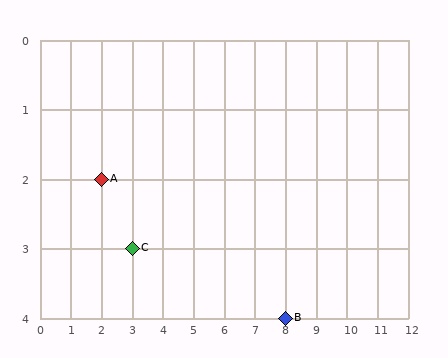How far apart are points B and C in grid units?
Points B and C are 5 columns and 1 row apart (about 5.1 grid units diagonally).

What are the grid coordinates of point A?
Point A is at grid coordinates (2, 2).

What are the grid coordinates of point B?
Point B is at grid coordinates (8, 4).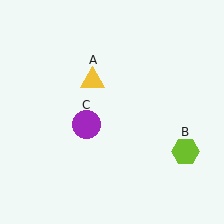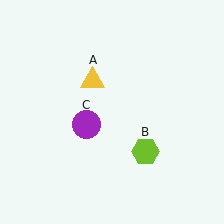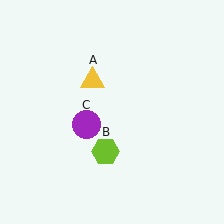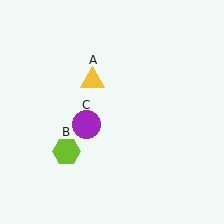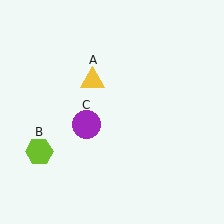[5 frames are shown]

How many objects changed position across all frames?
1 object changed position: lime hexagon (object B).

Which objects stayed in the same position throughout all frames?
Yellow triangle (object A) and purple circle (object C) remained stationary.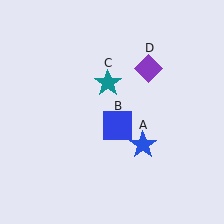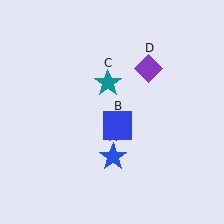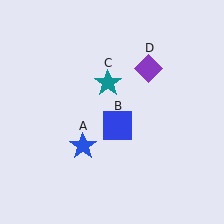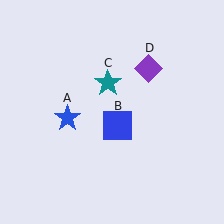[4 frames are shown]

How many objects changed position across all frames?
1 object changed position: blue star (object A).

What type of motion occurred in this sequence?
The blue star (object A) rotated clockwise around the center of the scene.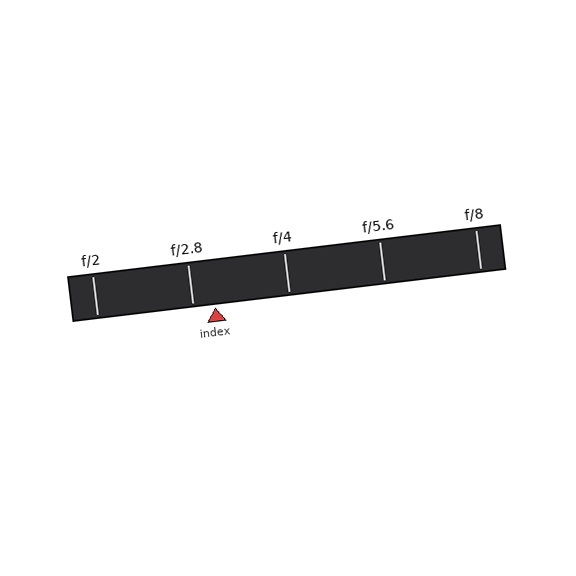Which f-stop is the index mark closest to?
The index mark is closest to f/2.8.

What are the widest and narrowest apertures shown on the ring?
The widest aperture shown is f/2 and the narrowest is f/8.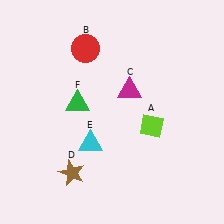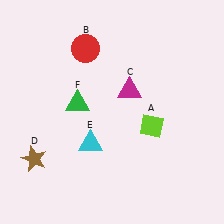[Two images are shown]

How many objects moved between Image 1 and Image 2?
1 object moved between the two images.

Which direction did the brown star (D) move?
The brown star (D) moved left.